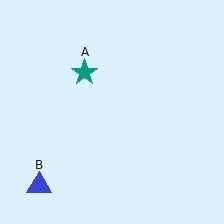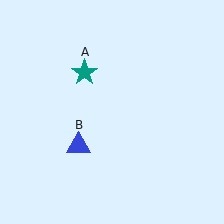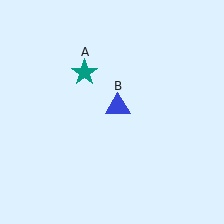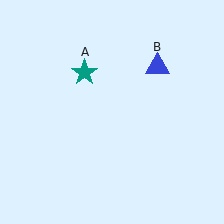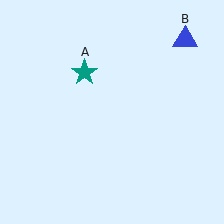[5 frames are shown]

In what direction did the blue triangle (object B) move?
The blue triangle (object B) moved up and to the right.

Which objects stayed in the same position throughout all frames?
Teal star (object A) remained stationary.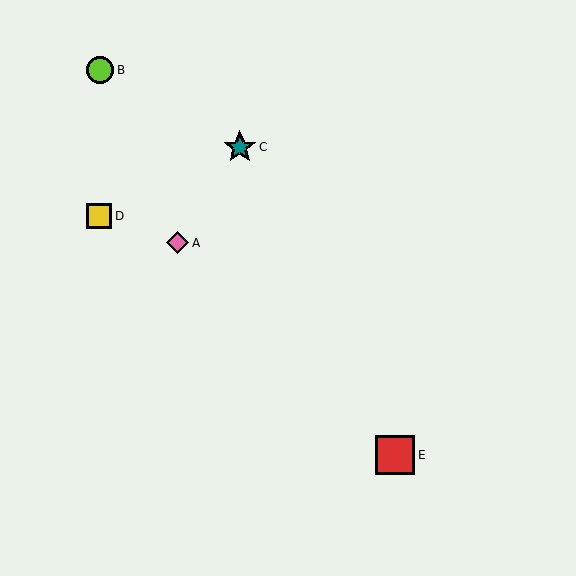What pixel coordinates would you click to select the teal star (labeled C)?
Click at (240, 147) to select the teal star C.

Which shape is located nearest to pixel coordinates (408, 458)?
The red square (labeled E) at (395, 455) is nearest to that location.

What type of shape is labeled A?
Shape A is a pink diamond.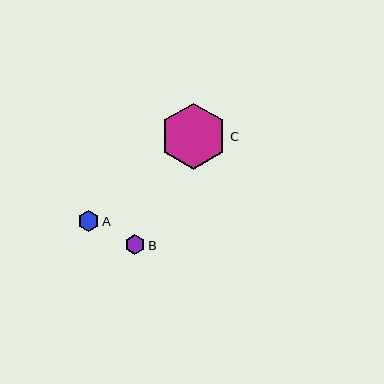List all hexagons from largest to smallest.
From largest to smallest: C, A, B.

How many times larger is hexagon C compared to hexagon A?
Hexagon C is approximately 3.1 times the size of hexagon A.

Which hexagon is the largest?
Hexagon C is the largest with a size of approximately 66 pixels.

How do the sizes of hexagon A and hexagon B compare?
Hexagon A and hexagon B are approximately the same size.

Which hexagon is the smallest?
Hexagon B is the smallest with a size of approximately 20 pixels.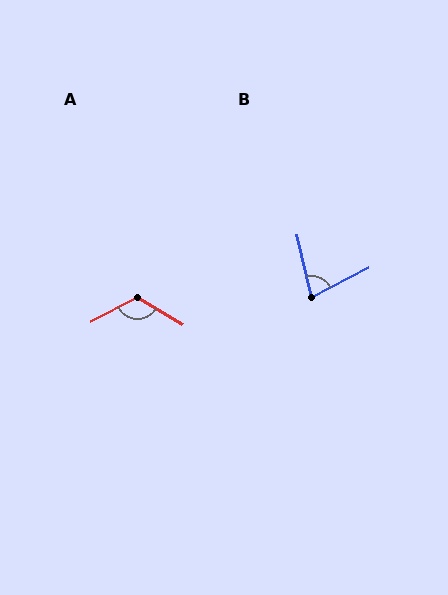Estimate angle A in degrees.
Approximately 122 degrees.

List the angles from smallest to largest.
B (75°), A (122°).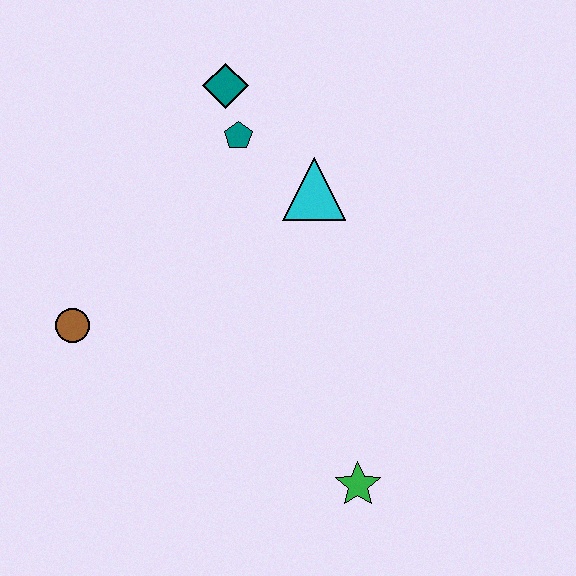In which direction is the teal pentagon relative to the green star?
The teal pentagon is above the green star.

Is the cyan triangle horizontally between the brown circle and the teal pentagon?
No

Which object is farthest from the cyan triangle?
The green star is farthest from the cyan triangle.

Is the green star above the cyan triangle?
No